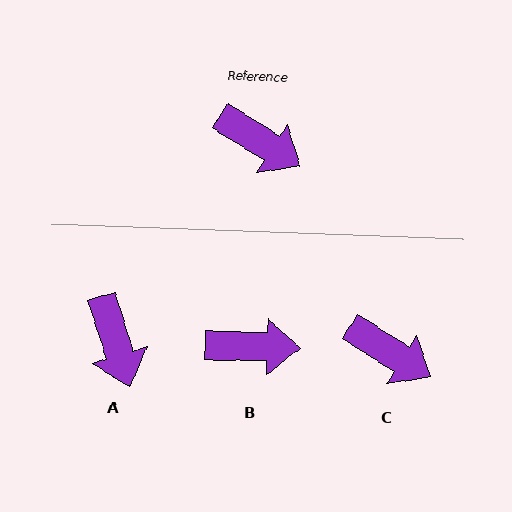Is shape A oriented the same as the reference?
No, it is off by about 40 degrees.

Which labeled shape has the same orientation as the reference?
C.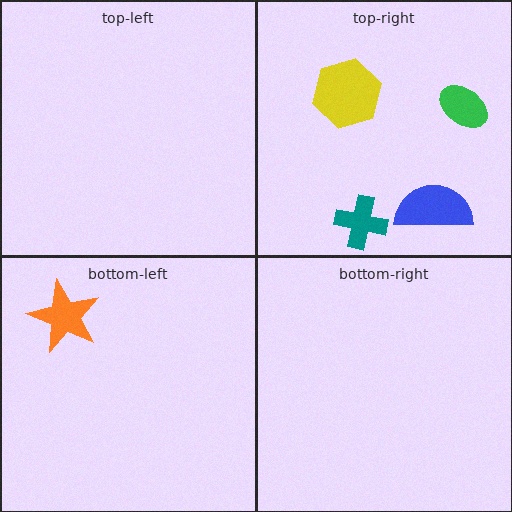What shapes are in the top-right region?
The blue semicircle, the yellow hexagon, the teal cross, the green ellipse.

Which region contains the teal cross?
The top-right region.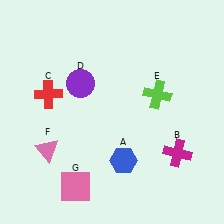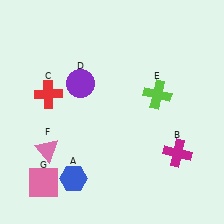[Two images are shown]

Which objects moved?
The objects that moved are: the blue hexagon (A), the pink square (G).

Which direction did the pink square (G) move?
The pink square (G) moved left.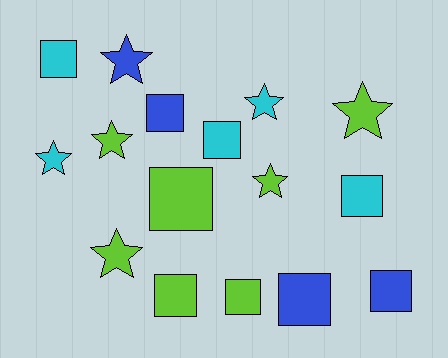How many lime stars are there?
There are 4 lime stars.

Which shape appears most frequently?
Square, with 9 objects.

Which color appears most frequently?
Lime, with 7 objects.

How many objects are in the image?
There are 16 objects.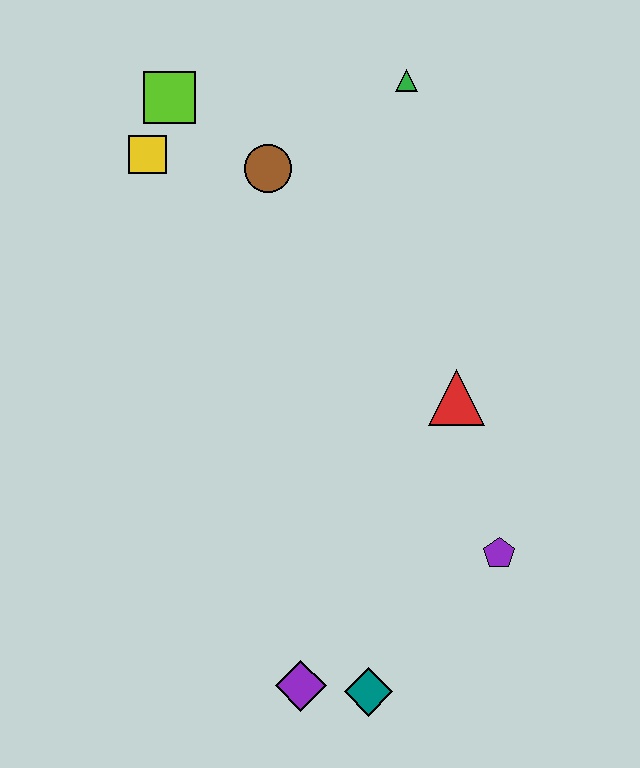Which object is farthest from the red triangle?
The lime square is farthest from the red triangle.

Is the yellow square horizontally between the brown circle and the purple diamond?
No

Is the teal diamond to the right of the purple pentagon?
No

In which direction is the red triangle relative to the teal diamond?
The red triangle is above the teal diamond.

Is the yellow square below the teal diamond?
No